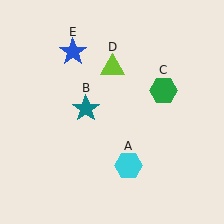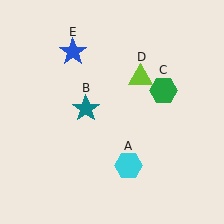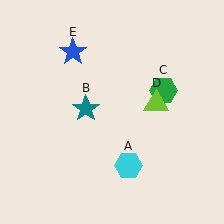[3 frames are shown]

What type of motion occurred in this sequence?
The lime triangle (object D) rotated clockwise around the center of the scene.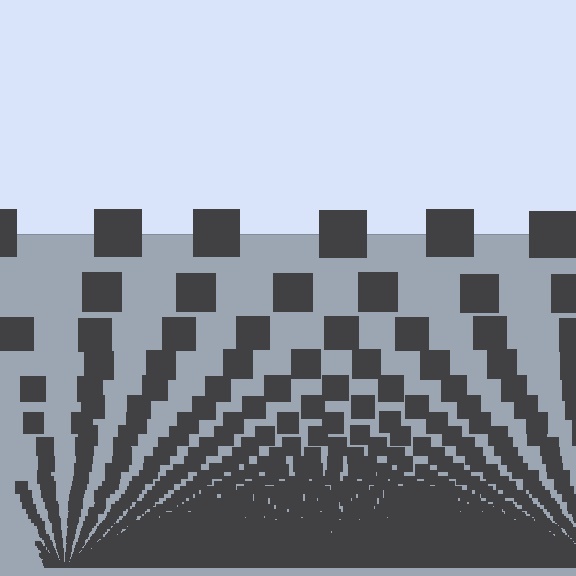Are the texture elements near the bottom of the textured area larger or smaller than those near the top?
Smaller. The gradient is inverted — elements near the bottom are smaller and denser.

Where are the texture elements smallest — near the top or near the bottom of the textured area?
Near the bottom.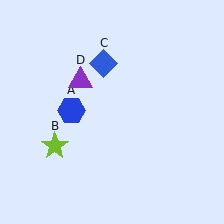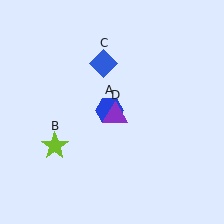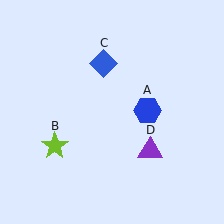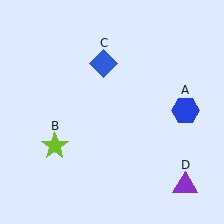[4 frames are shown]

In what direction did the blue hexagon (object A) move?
The blue hexagon (object A) moved right.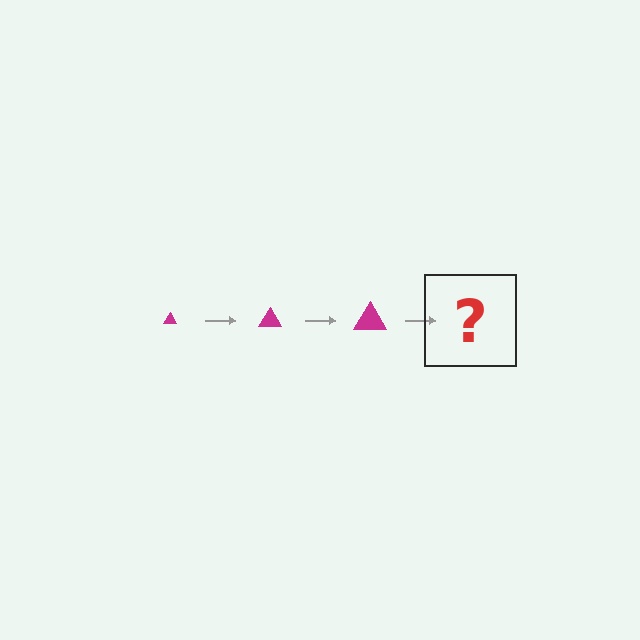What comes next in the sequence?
The next element should be a magenta triangle, larger than the previous one.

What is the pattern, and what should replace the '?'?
The pattern is that the triangle gets progressively larger each step. The '?' should be a magenta triangle, larger than the previous one.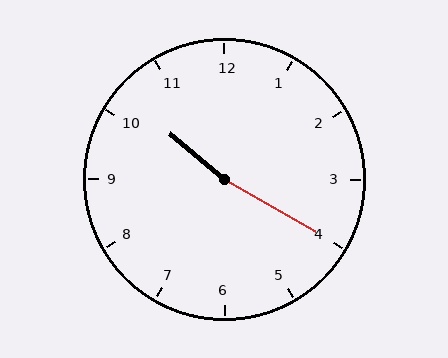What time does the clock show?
10:20.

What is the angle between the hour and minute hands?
Approximately 170 degrees.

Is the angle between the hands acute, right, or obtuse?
It is obtuse.